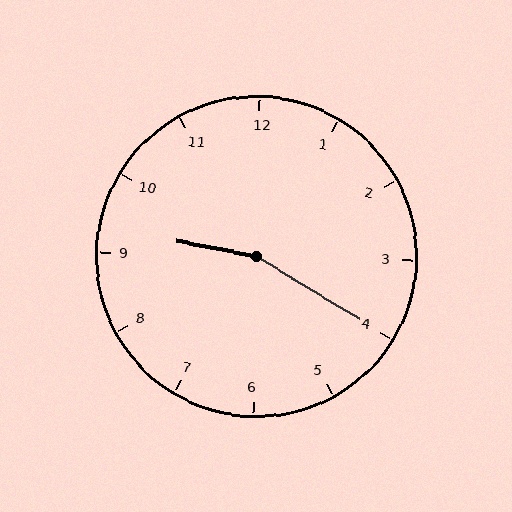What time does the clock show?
9:20.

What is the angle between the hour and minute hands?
Approximately 160 degrees.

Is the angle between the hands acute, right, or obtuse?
It is obtuse.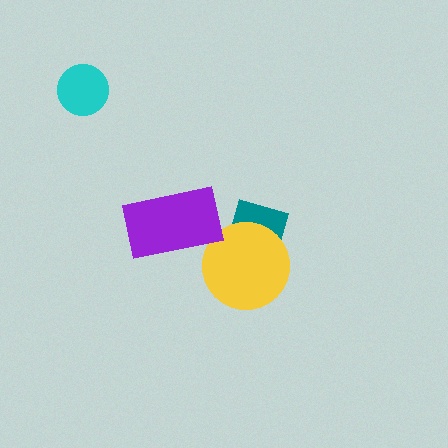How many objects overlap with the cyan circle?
0 objects overlap with the cyan circle.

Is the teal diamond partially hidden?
Yes, it is partially covered by another shape.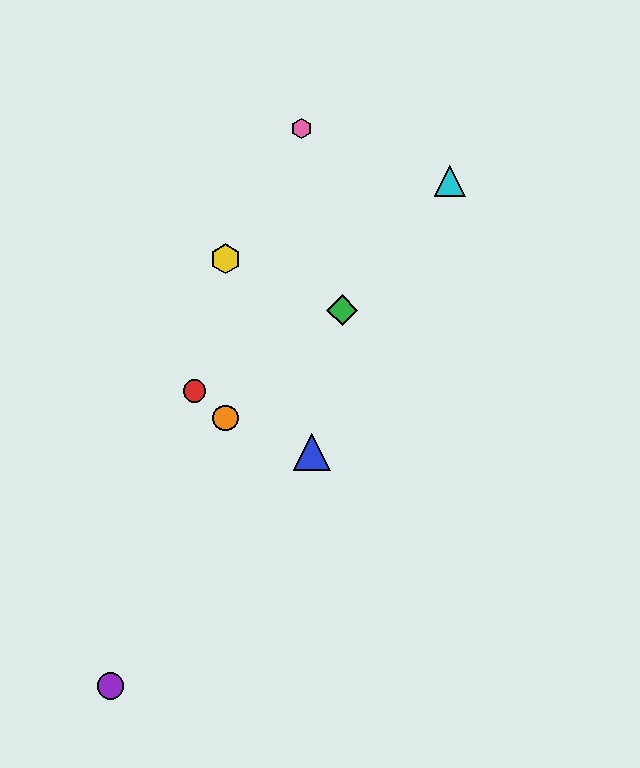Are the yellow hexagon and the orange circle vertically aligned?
Yes, both are at x≈226.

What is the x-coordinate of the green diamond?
The green diamond is at x≈342.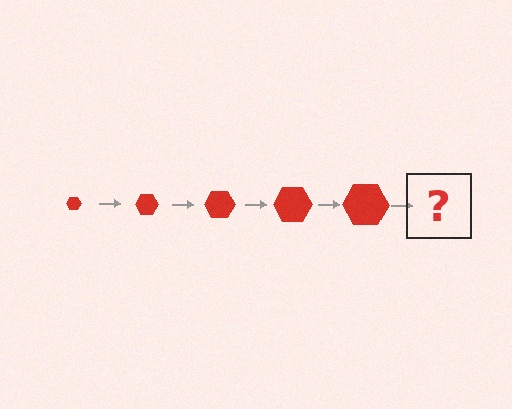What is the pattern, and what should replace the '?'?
The pattern is that the hexagon gets progressively larger each step. The '?' should be a red hexagon, larger than the previous one.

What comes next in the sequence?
The next element should be a red hexagon, larger than the previous one.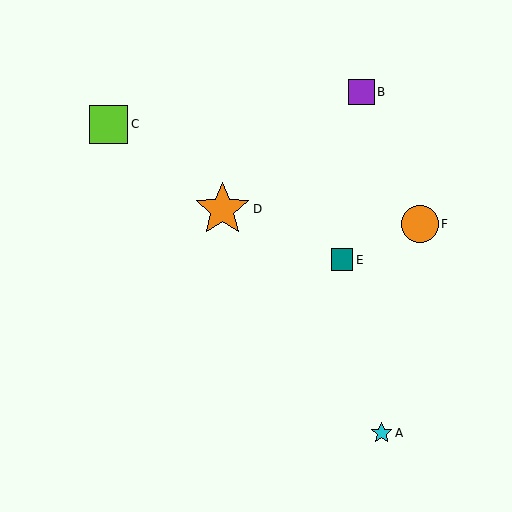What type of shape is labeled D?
Shape D is an orange star.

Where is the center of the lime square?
The center of the lime square is at (109, 124).